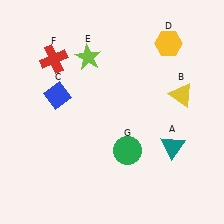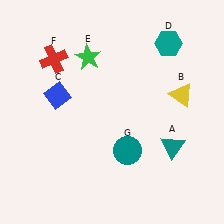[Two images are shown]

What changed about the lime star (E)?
In Image 1, E is lime. In Image 2, it changed to green.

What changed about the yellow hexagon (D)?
In Image 1, D is yellow. In Image 2, it changed to teal.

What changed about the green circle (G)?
In Image 1, G is green. In Image 2, it changed to teal.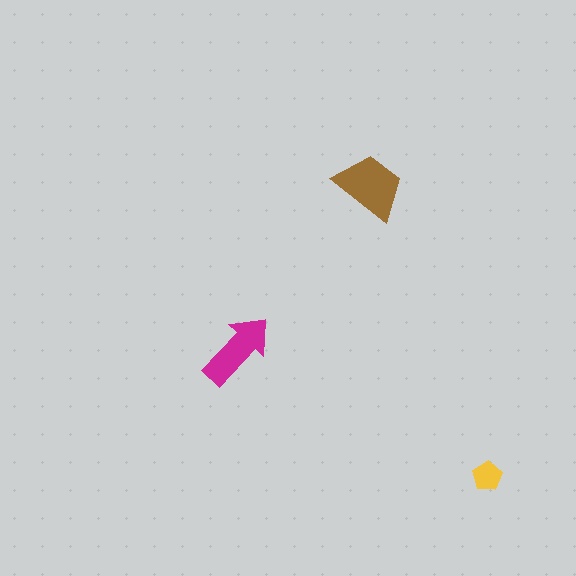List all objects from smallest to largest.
The yellow pentagon, the magenta arrow, the brown trapezoid.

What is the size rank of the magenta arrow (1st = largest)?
2nd.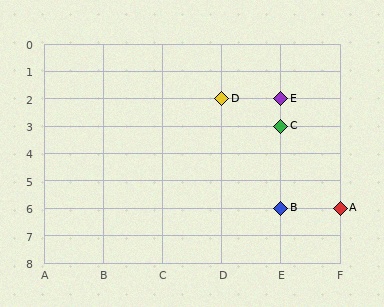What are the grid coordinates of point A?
Point A is at grid coordinates (F, 6).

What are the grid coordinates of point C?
Point C is at grid coordinates (E, 3).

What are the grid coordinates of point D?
Point D is at grid coordinates (D, 2).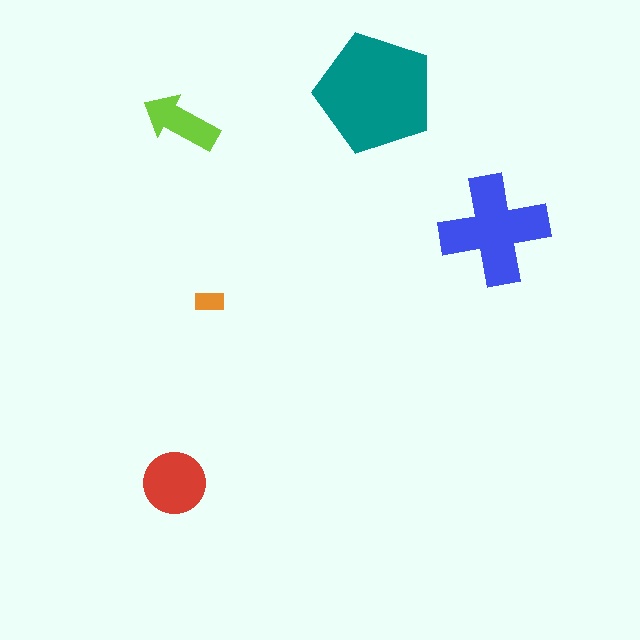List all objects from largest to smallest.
The teal pentagon, the blue cross, the red circle, the lime arrow, the orange rectangle.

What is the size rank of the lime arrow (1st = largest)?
4th.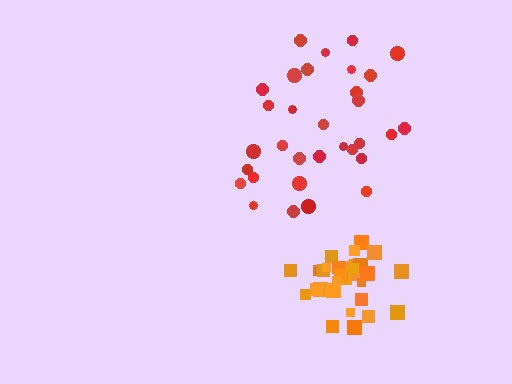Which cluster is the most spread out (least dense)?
Red.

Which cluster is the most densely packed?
Orange.